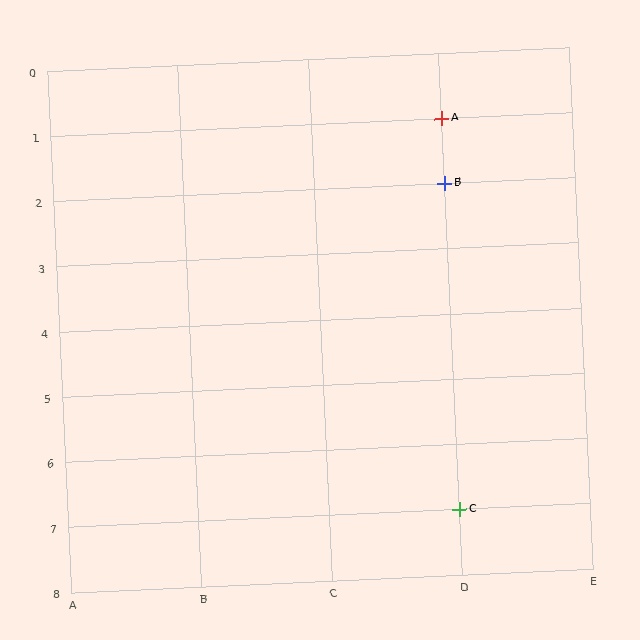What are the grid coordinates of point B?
Point B is at grid coordinates (D, 2).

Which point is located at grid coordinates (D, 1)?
Point A is at (D, 1).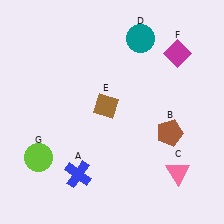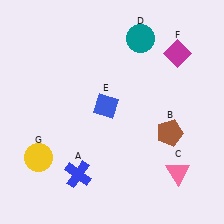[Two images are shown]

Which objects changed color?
E changed from brown to blue. G changed from lime to yellow.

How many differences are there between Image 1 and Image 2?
There are 2 differences between the two images.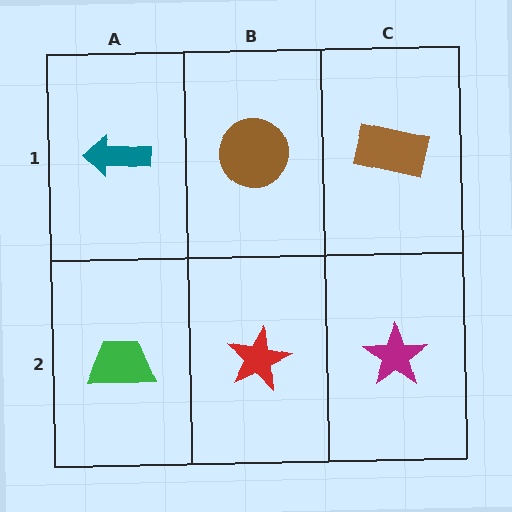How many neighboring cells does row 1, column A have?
2.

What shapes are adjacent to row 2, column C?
A brown rectangle (row 1, column C), a red star (row 2, column B).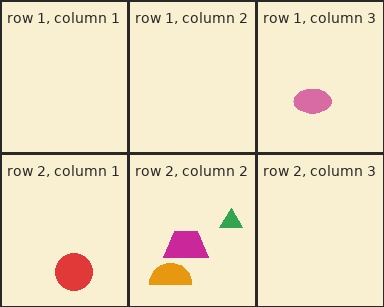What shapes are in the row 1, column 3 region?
The pink ellipse.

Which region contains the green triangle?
The row 2, column 2 region.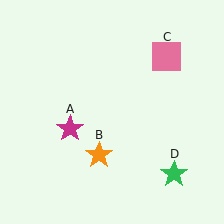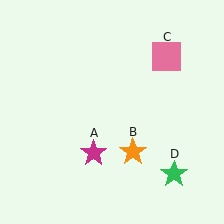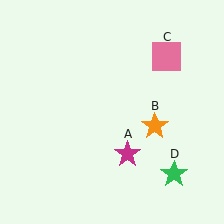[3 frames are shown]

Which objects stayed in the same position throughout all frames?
Pink square (object C) and green star (object D) remained stationary.